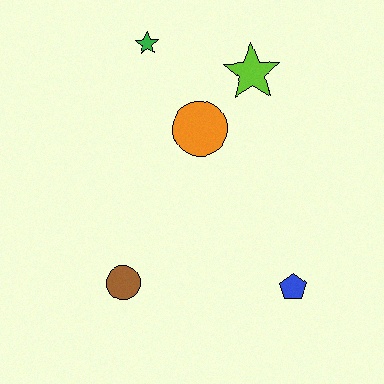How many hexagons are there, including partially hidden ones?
There are no hexagons.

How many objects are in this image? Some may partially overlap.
There are 5 objects.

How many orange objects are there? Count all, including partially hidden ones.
There is 1 orange object.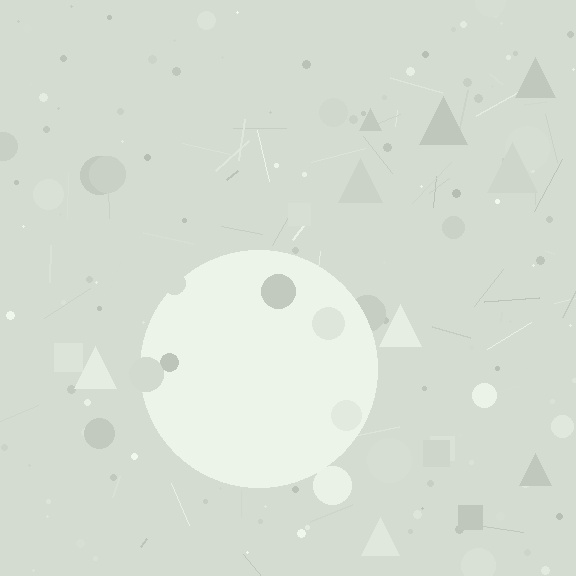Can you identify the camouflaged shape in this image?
The camouflaged shape is a circle.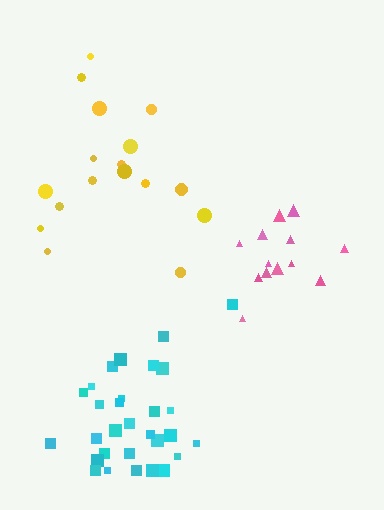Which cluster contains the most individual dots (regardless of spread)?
Cyan (31).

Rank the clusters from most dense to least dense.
cyan, pink, yellow.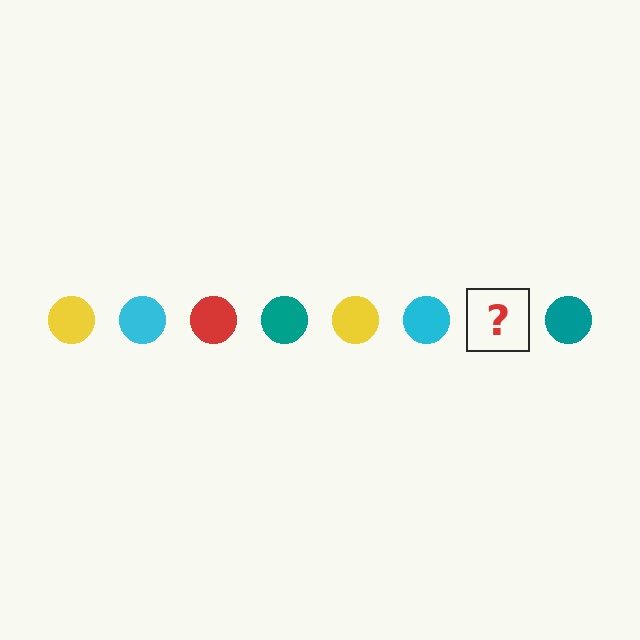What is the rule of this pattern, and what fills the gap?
The rule is that the pattern cycles through yellow, cyan, red, teal circles. The gap should be filled with a red circle.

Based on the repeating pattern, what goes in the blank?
The blank should be a red circle.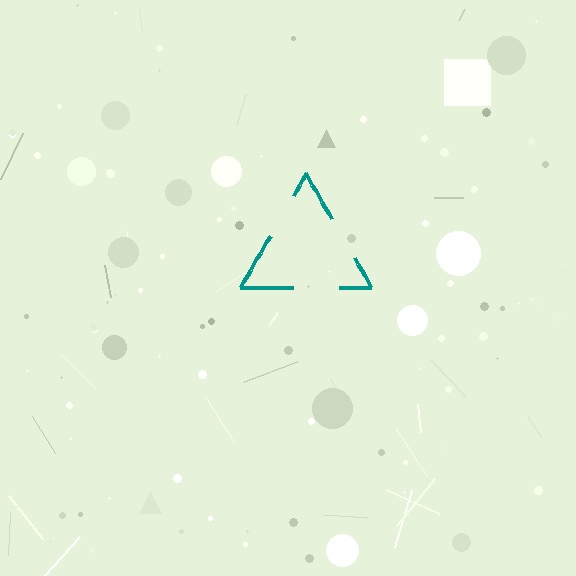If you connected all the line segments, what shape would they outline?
They would outline a triangle.